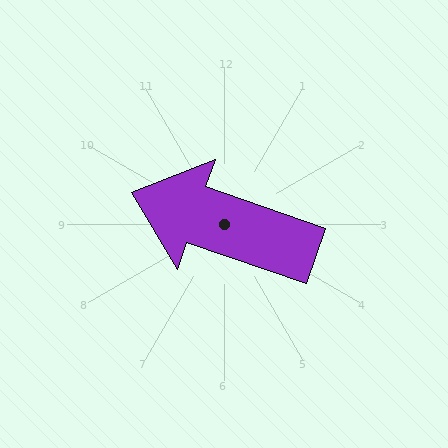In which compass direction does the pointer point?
West.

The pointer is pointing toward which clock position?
Roughly 10 o'clock.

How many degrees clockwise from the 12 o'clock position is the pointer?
Approximately 289 degrees.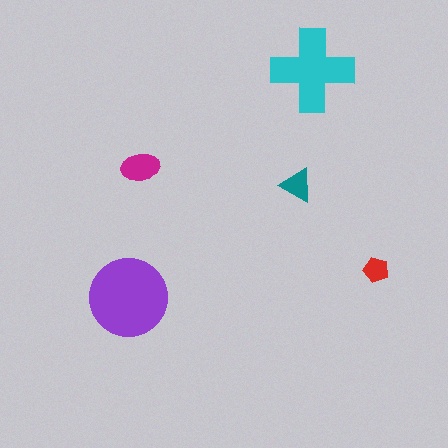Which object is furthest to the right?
The red pentagon is rightmost.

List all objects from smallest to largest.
The red pentagon, the teal triangle, the magenta ellipse, the cyan cross, the purple circle.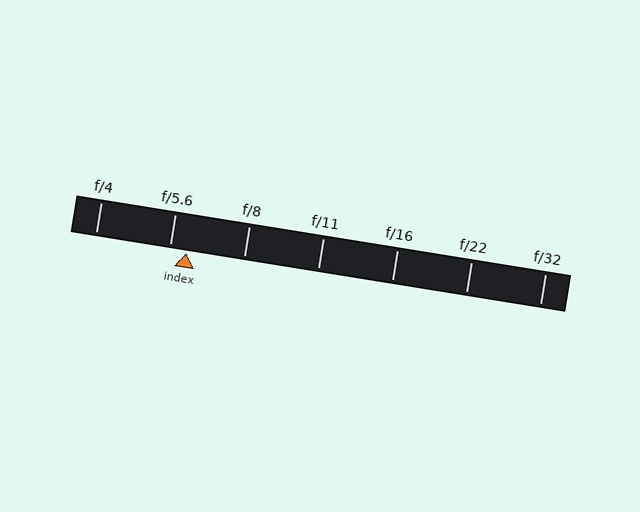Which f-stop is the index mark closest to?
The index mark is closest to f/5.6.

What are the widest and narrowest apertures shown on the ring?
The widest aperture shown is f/4 and the narrowest is f/32.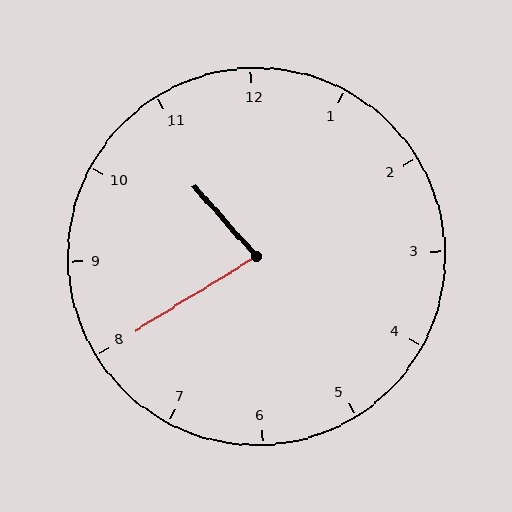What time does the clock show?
10:40.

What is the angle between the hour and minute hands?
Approximately 80 degrees.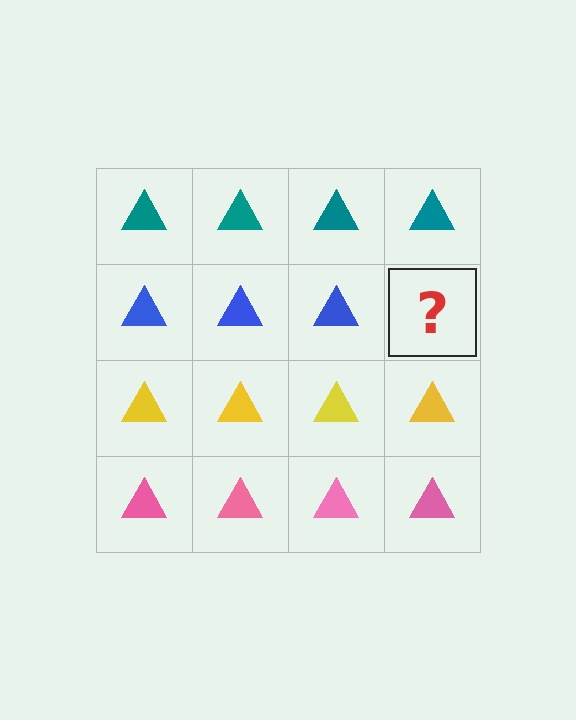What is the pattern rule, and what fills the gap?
The rule is that each row has a consistent color. The gap should be filled with a blue triangle.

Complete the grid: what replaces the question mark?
The question mark should be replaced with a blue triangle.